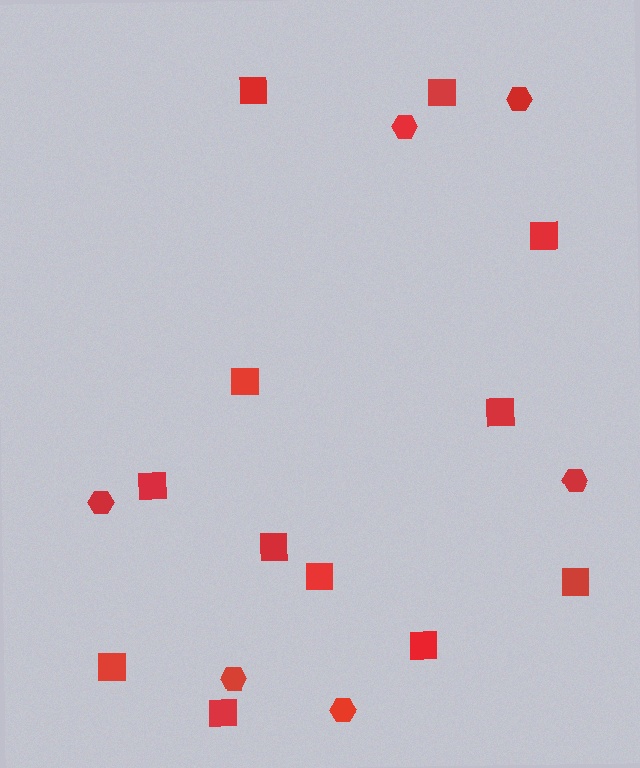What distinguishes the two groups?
There are 2 groups: one group of hexagons (6) and one group of squares (12).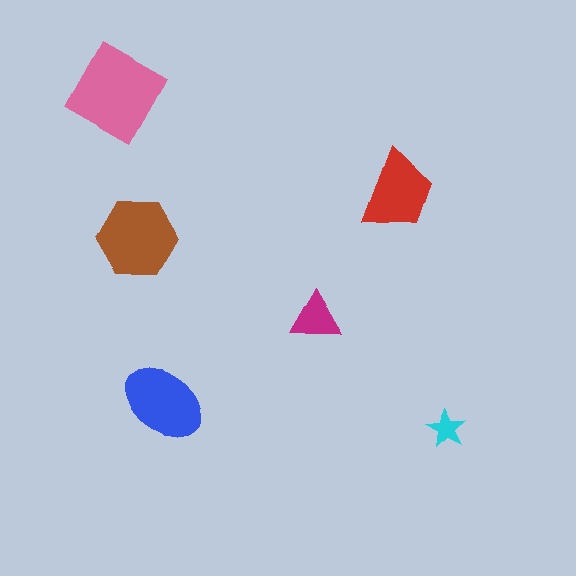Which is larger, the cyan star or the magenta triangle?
The magenta triangle.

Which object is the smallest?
The cyan star.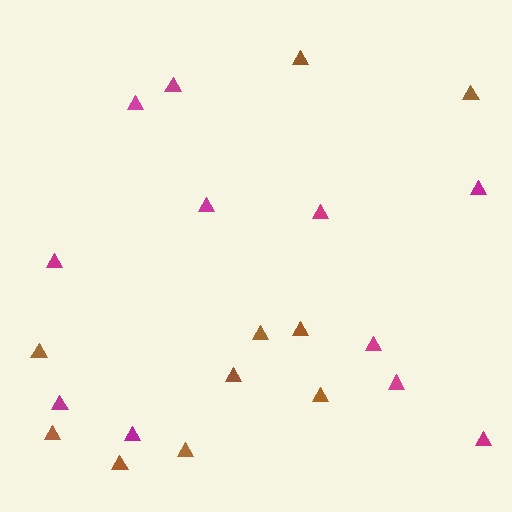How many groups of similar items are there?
There are 2 groups: one group of brown triangles (10) and one group of magenta triangles (11).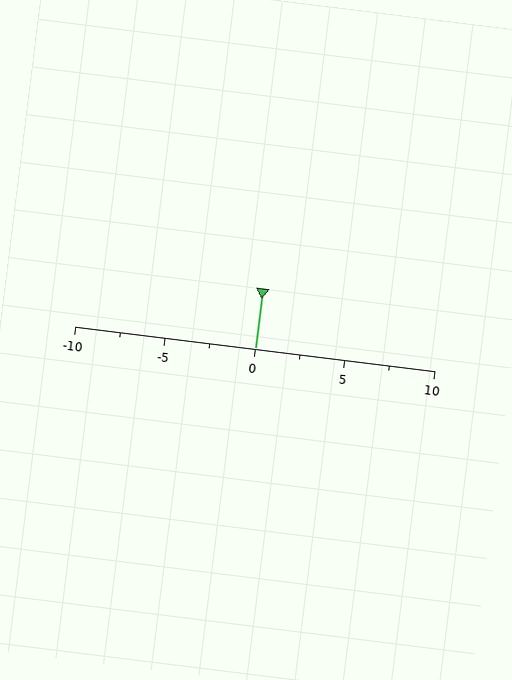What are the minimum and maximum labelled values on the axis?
The axis runs from -10 to 10.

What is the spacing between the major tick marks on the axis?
The major ticks are spaced 5 apart.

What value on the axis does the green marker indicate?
The marker indicates approximately 0.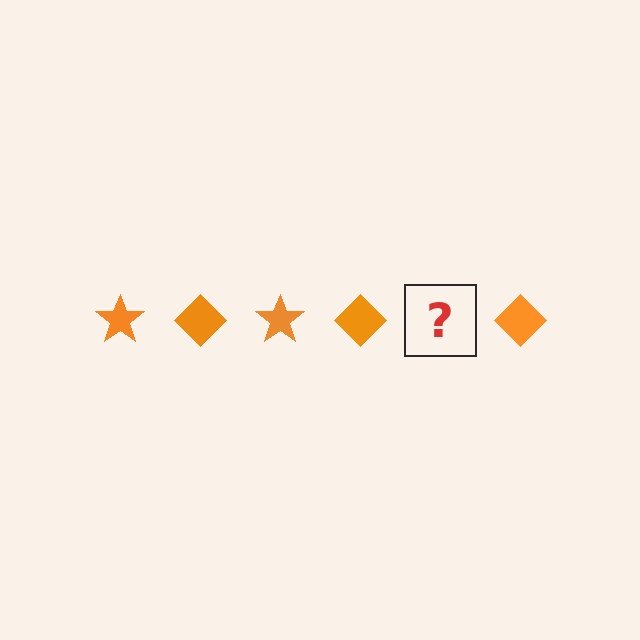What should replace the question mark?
The question mark should be replaced with an orange star.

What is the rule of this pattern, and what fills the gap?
The rule is that the pattern cycles through star, diamond shapes in orange. The gap should be filled with an orange star.